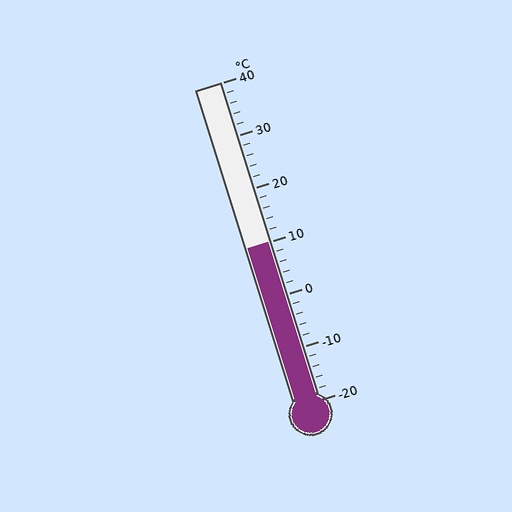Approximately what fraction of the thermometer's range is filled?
The thermometer is filled to approximately 50% of its range.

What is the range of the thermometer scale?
The thermometer scale ranges from -20°C to 40°C.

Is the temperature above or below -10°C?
The temperature is above -10°C.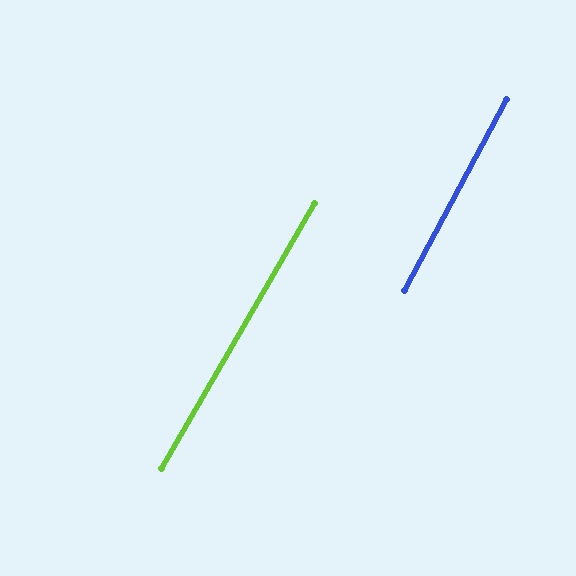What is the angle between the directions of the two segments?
Approximately 2 degrees.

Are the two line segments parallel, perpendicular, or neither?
Parallel — their directions differ by only 1.8°.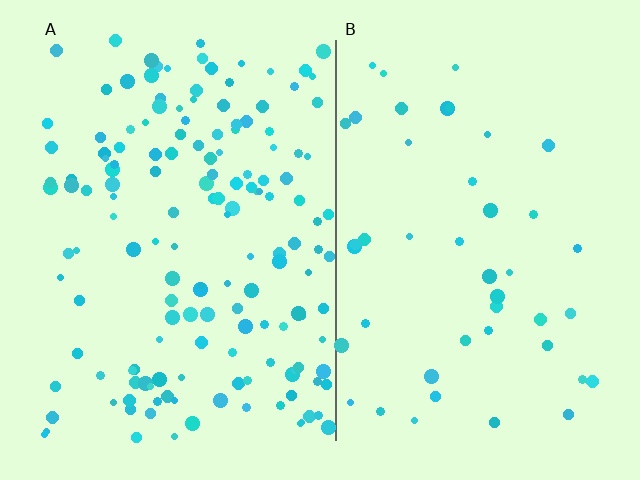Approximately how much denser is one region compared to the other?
Approximately 3.4× — region A over region B.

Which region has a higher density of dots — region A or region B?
A (the left).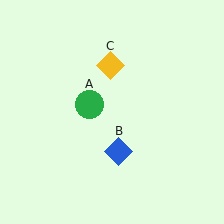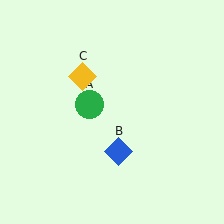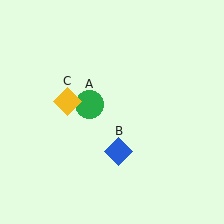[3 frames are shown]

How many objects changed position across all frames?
1 object changed position: yellow diamond (object C).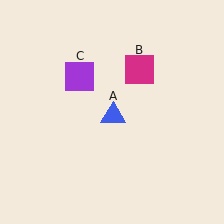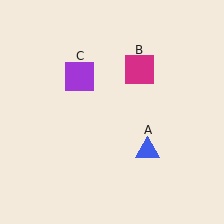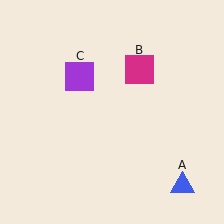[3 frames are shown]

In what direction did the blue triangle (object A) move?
The blue triangle (object A) moved down and to the right.